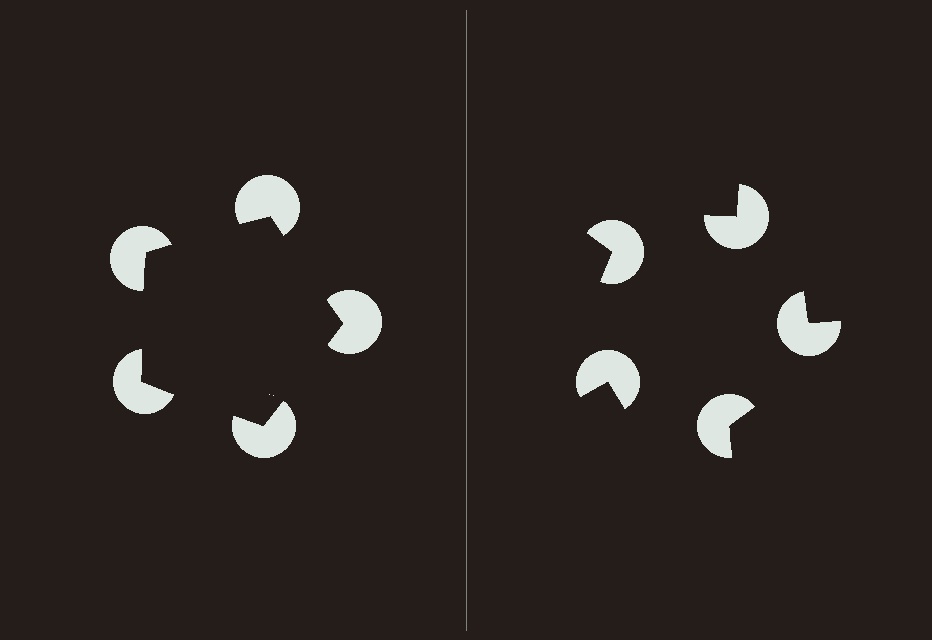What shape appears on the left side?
An illusory pentagon.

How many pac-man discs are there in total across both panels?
10 — 5 on each side.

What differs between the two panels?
The pac-man discs are positioned identically on both sides; only the wedge orientations differ. On the left they align to a pentagon; on the right they are misaligned.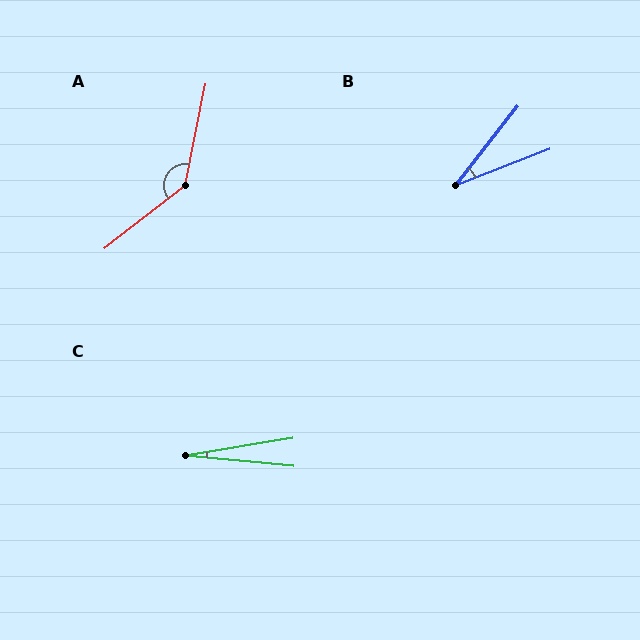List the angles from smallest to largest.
C (15°), B (31°), A (140°).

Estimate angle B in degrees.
Approximately 31 degrees.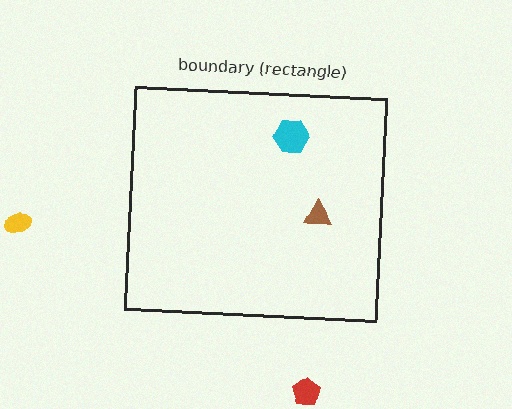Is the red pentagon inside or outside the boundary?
Outside.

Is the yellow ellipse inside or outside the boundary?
Outside.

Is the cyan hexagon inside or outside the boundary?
Inside.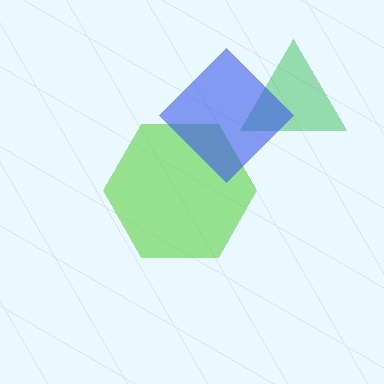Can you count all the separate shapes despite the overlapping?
Yes, there are 3 separate shapes.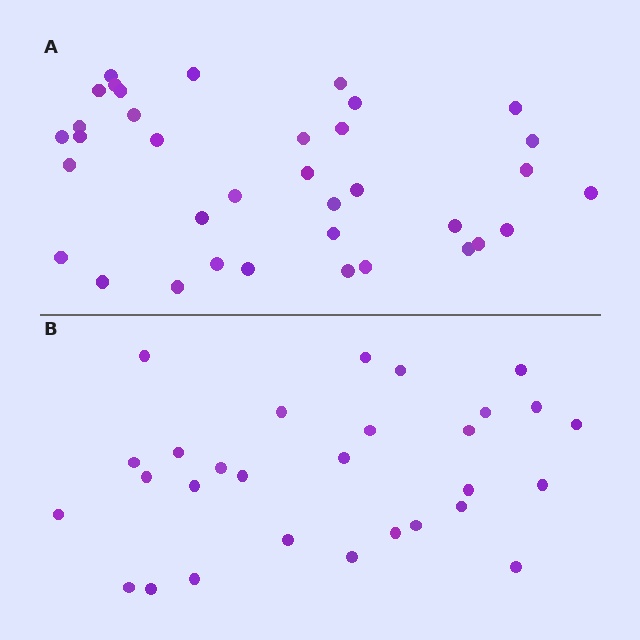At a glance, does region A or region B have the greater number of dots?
Region A (the top region) has more dots.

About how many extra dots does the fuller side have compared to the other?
Region A has roughly 8 or so more dots than region B.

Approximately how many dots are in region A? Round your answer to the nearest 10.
About 40 dots. (The exact count is 36, which rounds to 40.)